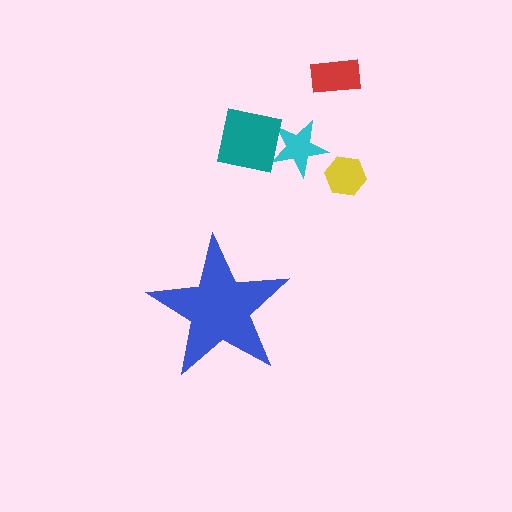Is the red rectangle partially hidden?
No, the red rectangle is fully visible.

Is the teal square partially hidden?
No, the teal square is fully visible.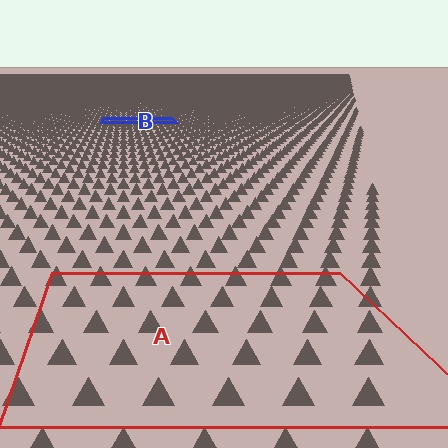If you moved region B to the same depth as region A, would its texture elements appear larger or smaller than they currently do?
They would appear larger. At a closer depth, the same texture elements are projected at a bigger on-screen size.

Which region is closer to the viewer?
Region A is closer. The texture elements there are larger and more spread out.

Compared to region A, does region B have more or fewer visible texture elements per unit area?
Region B has more texture elements per unit area — they are packed more densely because it is farther away.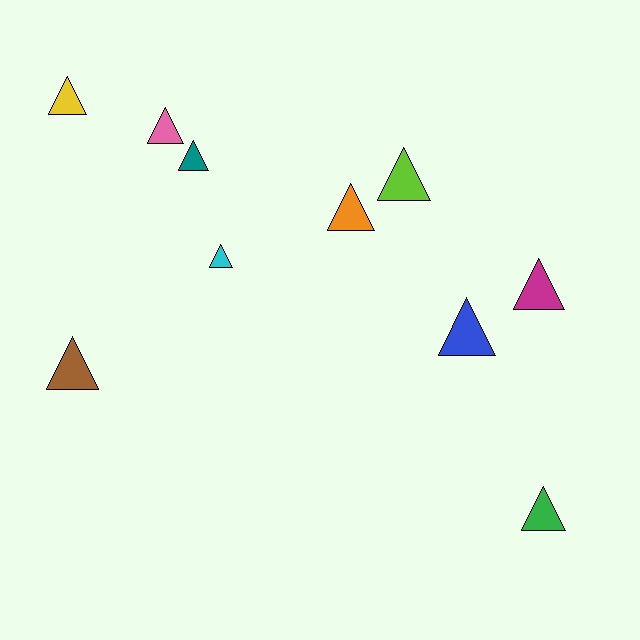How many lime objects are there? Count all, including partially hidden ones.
There is 1 lime object.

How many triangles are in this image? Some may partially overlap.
There are 10 triangles.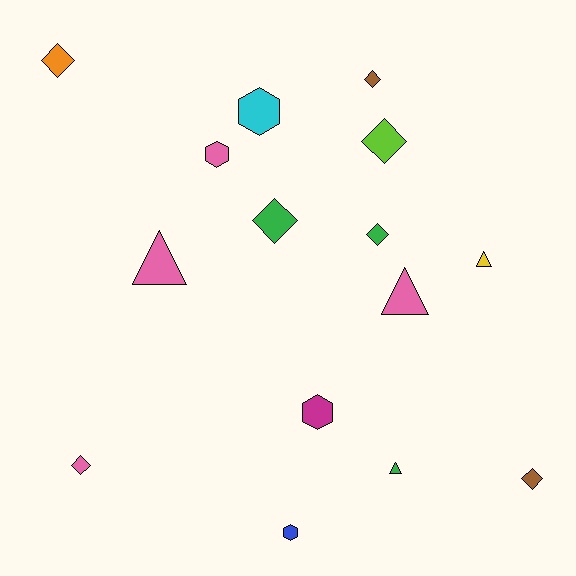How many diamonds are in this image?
There are 7 diamonds.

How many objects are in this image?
There are 15 objects.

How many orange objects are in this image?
There is 1 orange object.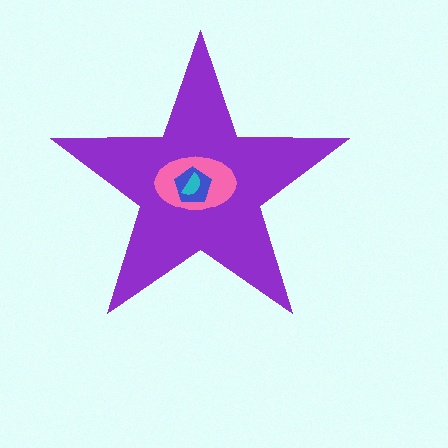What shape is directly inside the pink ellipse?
The blue pentagon.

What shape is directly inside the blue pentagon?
The cyan semicircle.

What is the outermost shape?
The purple star.